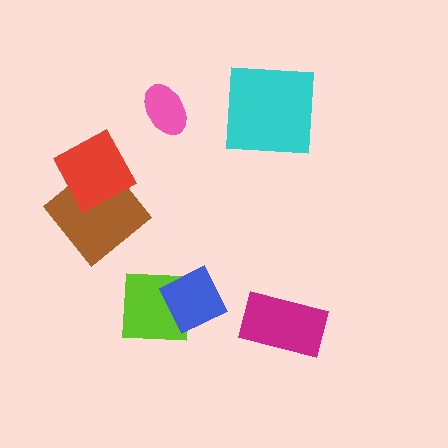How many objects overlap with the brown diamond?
1 object overlaps with the brown diamond.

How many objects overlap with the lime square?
1 object overlaps with the lime square.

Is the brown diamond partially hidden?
Yes, it is partially covered by another shape.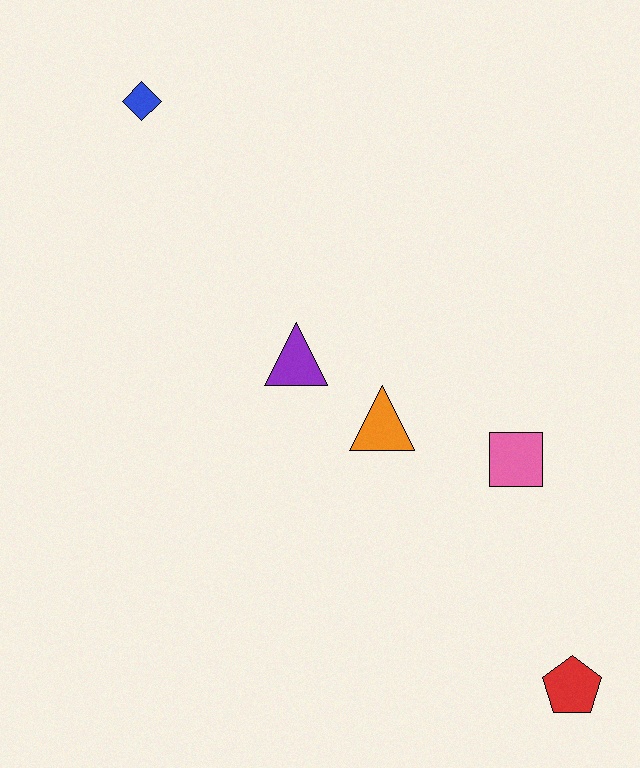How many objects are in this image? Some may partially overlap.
There are 5 objects.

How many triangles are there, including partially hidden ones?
There are 2 triangles.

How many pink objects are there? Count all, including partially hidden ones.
There is 1 pink object.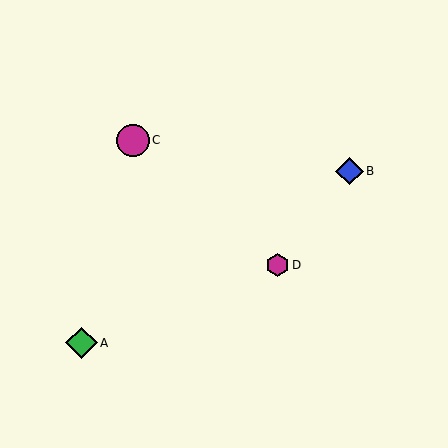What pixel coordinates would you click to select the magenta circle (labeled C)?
Click at (133, 140) to select the magenta circle C.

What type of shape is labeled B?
Shape B is a blue diamond.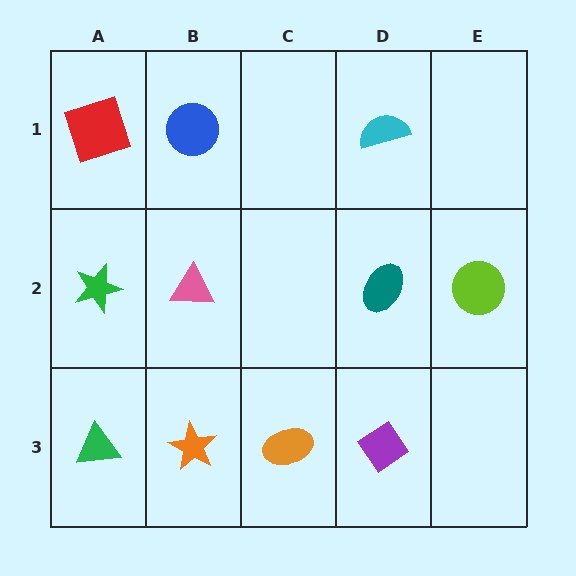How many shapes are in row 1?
3 shapes.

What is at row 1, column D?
A cyan semicircle.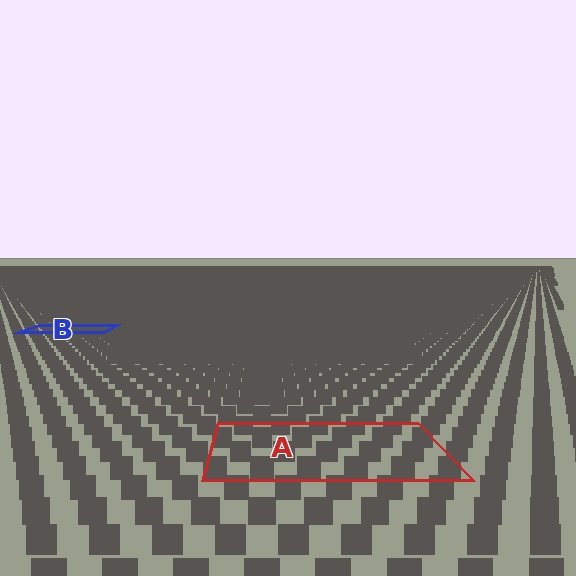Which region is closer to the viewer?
Region A is closer. The texture elements there are larger and more spread out.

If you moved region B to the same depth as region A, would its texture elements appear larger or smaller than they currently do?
They would appear larger. At a closer depth, the same texture elements are projected at a bigger on-screen size.